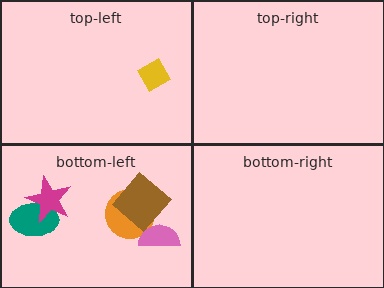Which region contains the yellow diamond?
The top-left region.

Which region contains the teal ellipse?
The bottom-left region.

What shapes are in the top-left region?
The yellow diamond.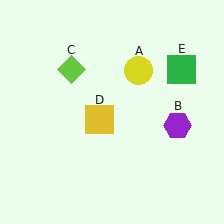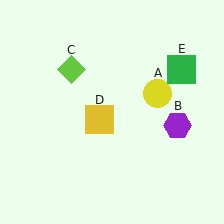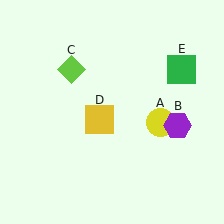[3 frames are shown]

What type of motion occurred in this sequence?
The yellow circle (object A) rotated clockwise around the center of the scene.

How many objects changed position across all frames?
1 object changed position: yellow circle (object A).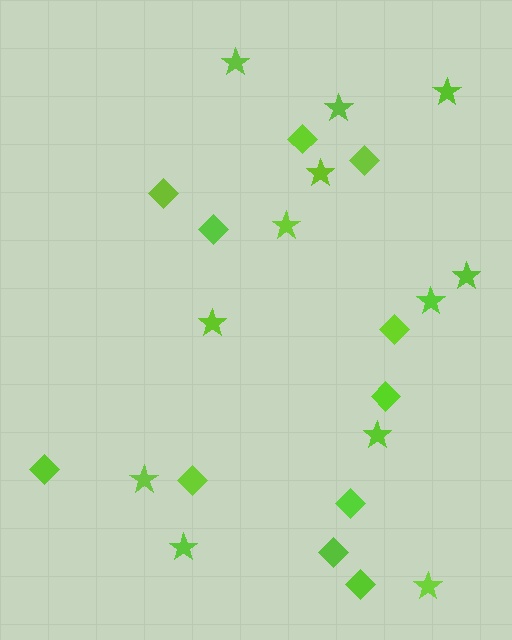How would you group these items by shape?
There are 2 groups: one group of diamonds (11) and one group of stars (12).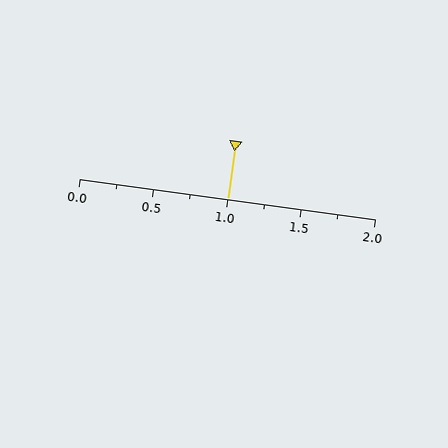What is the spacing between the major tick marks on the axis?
The major ticks are spaced 0.5 apart.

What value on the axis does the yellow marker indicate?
The marker indicates approximately 1.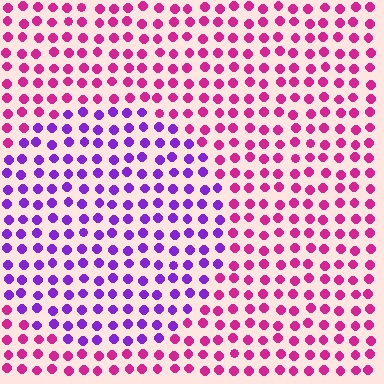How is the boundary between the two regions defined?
The boundary is defined purely by a slight shift in hue (about 49 degrees). Spacing, size, and orientation are identical on both sides.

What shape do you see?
I see a circle.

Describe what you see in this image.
The image is filled with small magenta elements in a uniform arrangement. A circle-shaped region is visible where the elements are tinted to a slightly different hue, forming a subtle color boundary.